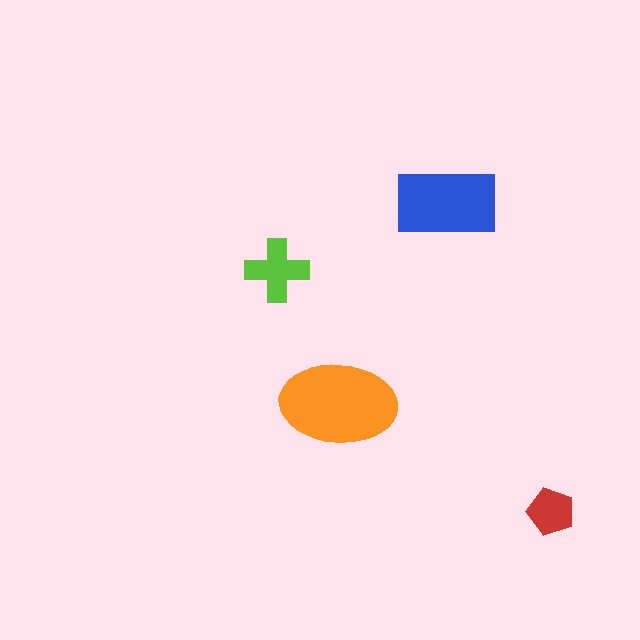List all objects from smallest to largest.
The red pentagon, the lime cross, the blue rectangle, the orange ellipse.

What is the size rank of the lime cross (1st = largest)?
3rd.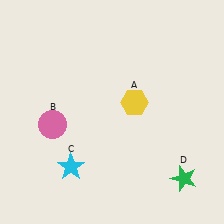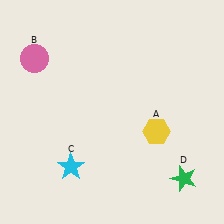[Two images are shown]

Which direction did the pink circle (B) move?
The pink circle (B) moved up.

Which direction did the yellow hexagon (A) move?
The yellow hexagon (A) moved down.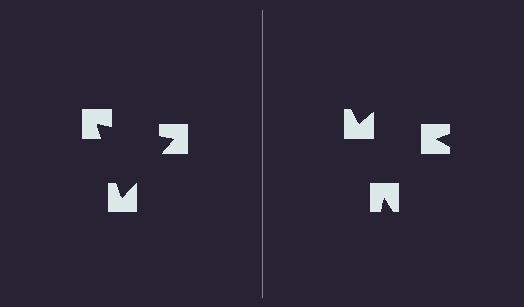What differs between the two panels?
The notched squares are positioned identically on both sides; only the wedge orientations differ. On the left they align to a triangle; on the right they are misaligned.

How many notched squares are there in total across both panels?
6 — 3 on each side.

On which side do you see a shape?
An illusory triangle appears on the left side. On the right side the wedge cuts are rotated, so no coherent shape forms.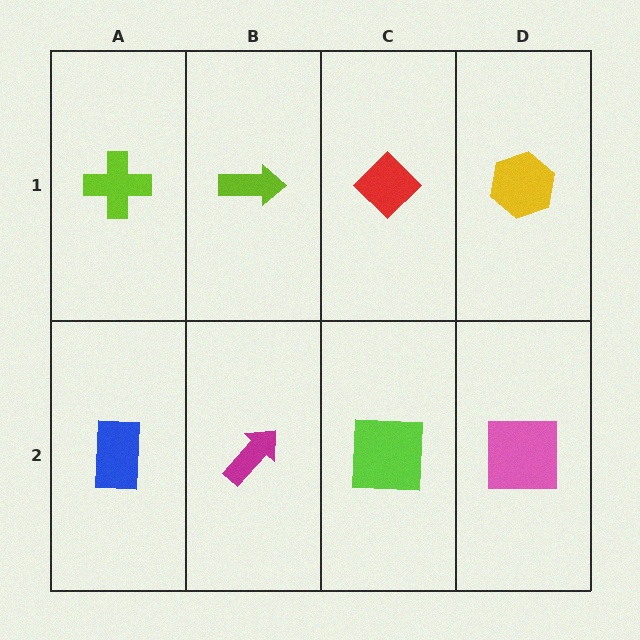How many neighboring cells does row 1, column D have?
2.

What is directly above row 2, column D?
A yellow hexagon.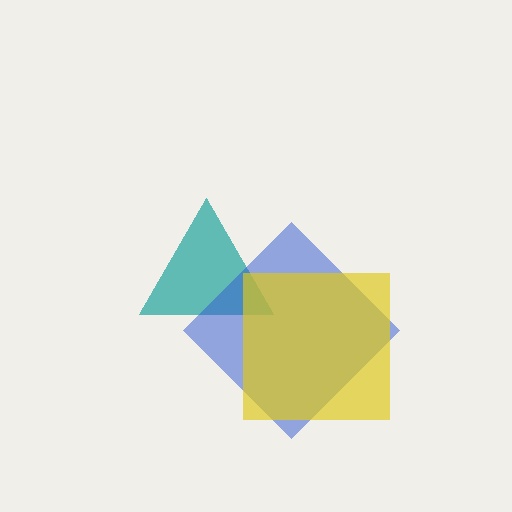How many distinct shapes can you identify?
There are 3 distinct shapes: a teal triangle, a blue diamond, a yellow square.